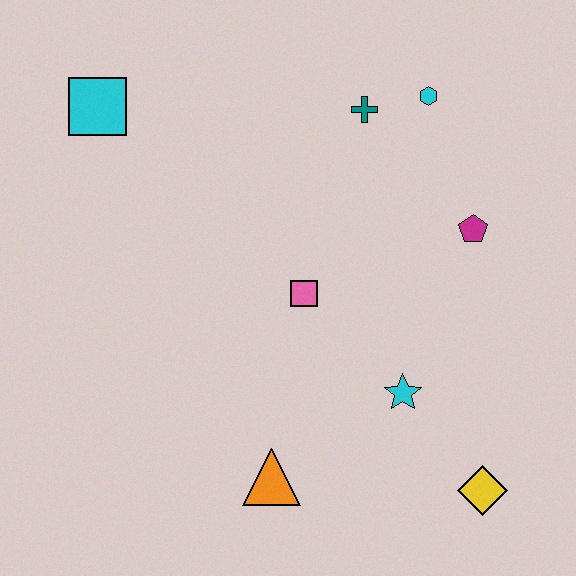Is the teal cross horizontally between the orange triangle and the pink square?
No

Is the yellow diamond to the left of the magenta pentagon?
No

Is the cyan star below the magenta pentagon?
Yes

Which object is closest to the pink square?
The cyan star is closest to the pink square.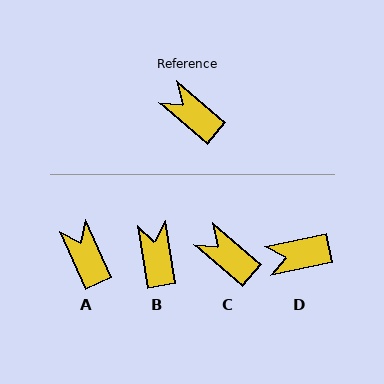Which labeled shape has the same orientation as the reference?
C.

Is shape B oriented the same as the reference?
No, it is off by about 41 degrees.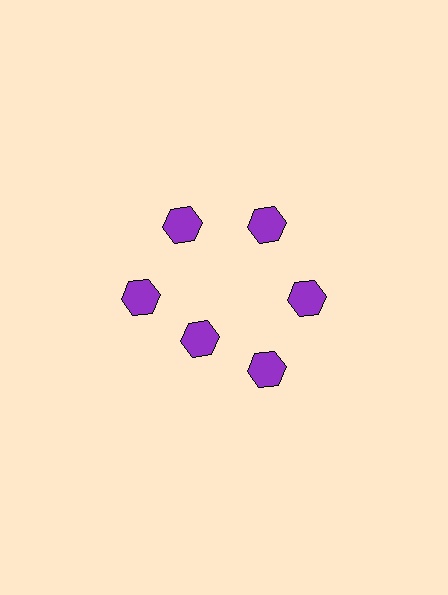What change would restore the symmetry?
The symmetry would be restored by moving it outward, back onto the ring so that all 6 hexagons sit at equal angles and equal distance from the center.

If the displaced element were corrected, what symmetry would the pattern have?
It would have 6-fold rotational symmetry — the pattern would map onto itself every 60 degrees.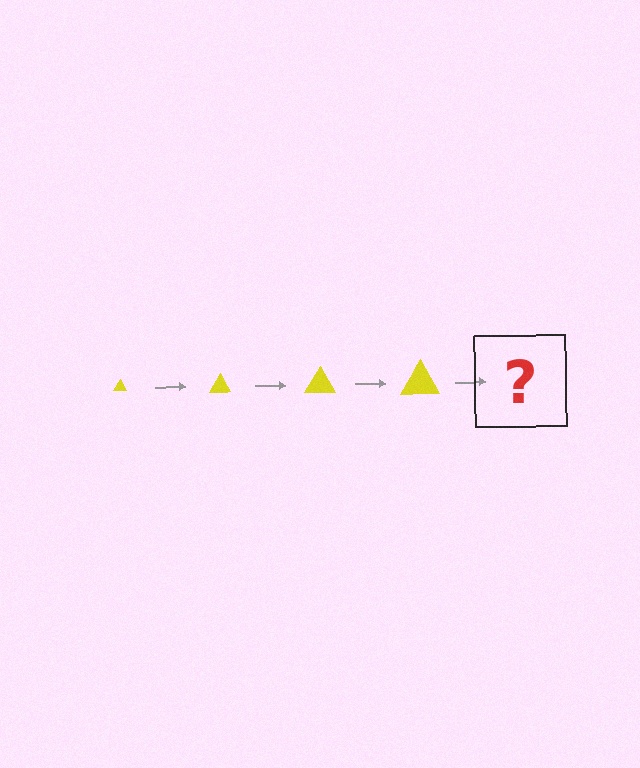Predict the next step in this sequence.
The next step is a yellow triangle, larger than the previous one.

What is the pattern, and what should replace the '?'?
The pattern is that the triangle gets progressively larger each step. The '?' should be a yellow triangle, larger than the previous one.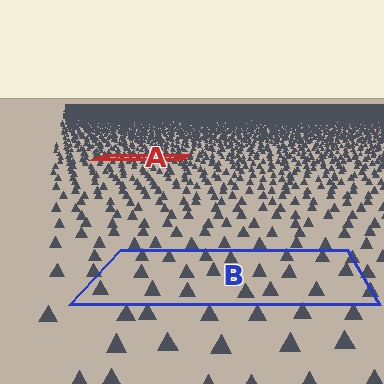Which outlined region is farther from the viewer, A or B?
Region A is farther from the viewer — the texture elements inside it appear smaller and more densely packed.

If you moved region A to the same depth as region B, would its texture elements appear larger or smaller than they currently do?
They would appear larger. At a closer depth, the same texture elements are projected at a bigger on-screen size.